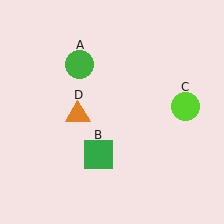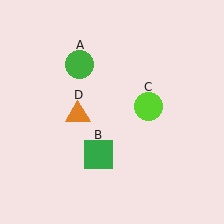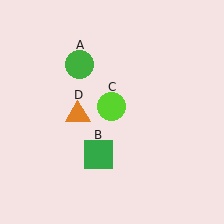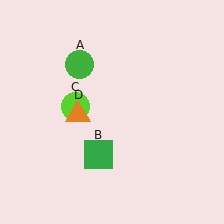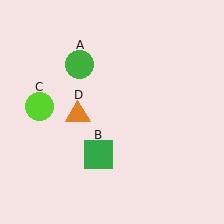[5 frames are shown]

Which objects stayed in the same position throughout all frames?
Green circle (object A) and green square (object B) and orange triangle (object D) remained stationary.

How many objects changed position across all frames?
1 object changed position: lime circle (object C).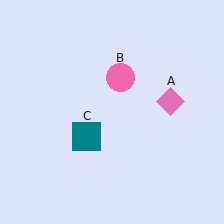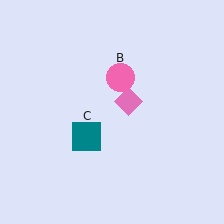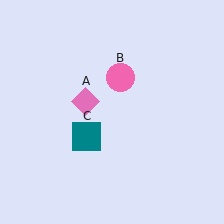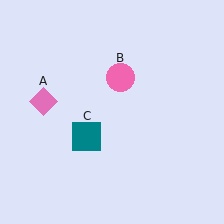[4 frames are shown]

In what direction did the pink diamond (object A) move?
The pink diamond (object A) moved left.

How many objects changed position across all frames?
1 object changed position: pink diamond (object A).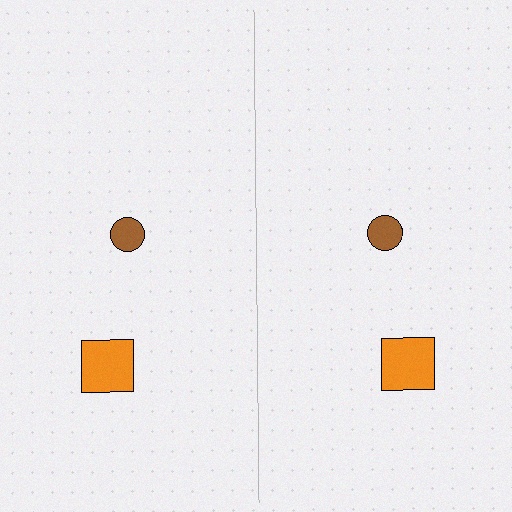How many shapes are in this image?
There are 4 shapes in this image.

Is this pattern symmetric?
Yes, this pattern has bilateral (reflection) symmetry.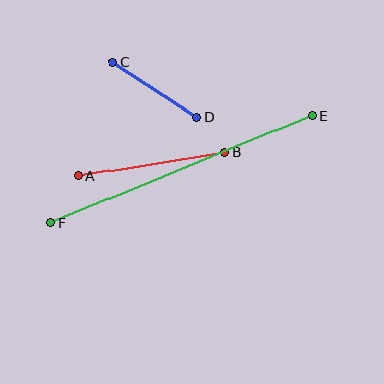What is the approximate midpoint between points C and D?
The midpoint is at approximately (155, 89) pixels.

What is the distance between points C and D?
The distance is approximately 101 pixels.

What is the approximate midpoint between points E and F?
The midpoint is at approximately (182, 169) pixels.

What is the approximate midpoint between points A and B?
The midpoint is at approximately (152, 164) pixels.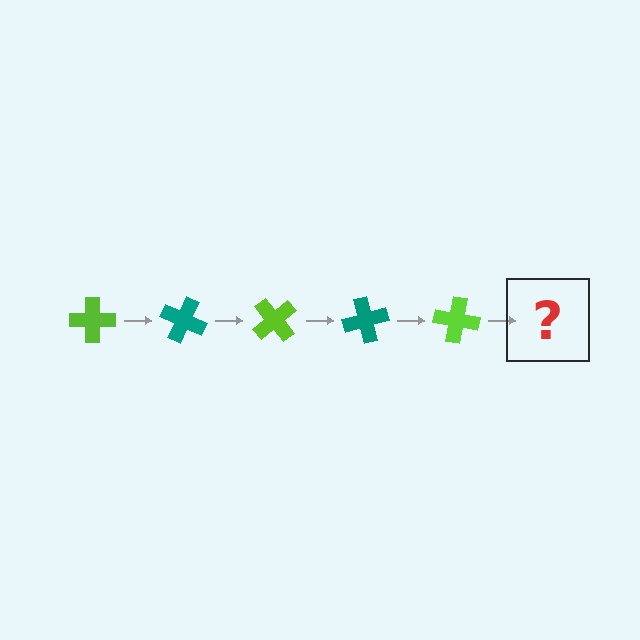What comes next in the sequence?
The next element should be a teal cross, rotated 125 degrees from the start.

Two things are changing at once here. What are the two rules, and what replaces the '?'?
The two rules are that it rotates 25 degrees each step and the color cycles through lime and teal. The '?' should be a teal cross, rotated 125 degrees from the start.